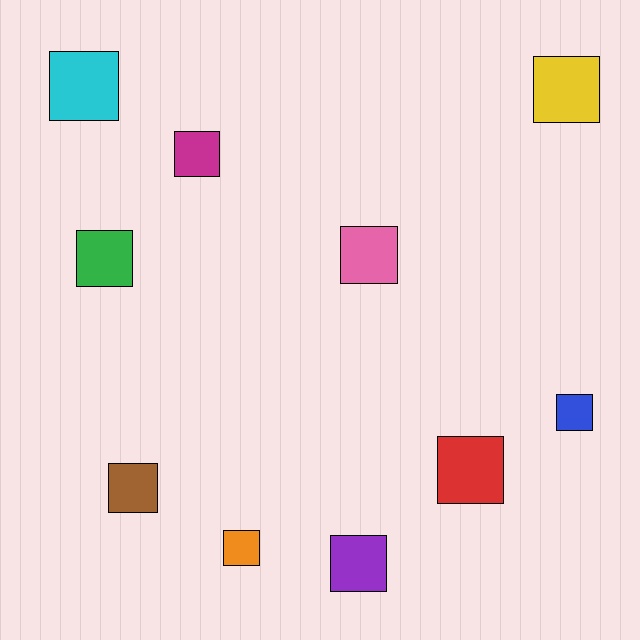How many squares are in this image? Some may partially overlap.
There are 10 squares.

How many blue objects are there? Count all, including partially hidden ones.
There is 1 blue object.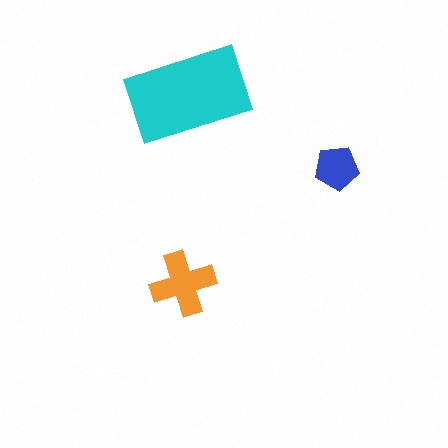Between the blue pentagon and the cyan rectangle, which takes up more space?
The cyan rectangle.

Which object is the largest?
The cyan rectangle.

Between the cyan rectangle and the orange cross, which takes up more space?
The cyan rectangle.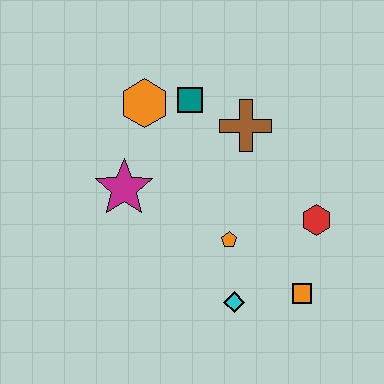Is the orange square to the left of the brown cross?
No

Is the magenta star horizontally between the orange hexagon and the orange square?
No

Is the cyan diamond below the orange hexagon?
Yes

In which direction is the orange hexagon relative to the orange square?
The orange hexagon is above the orange square.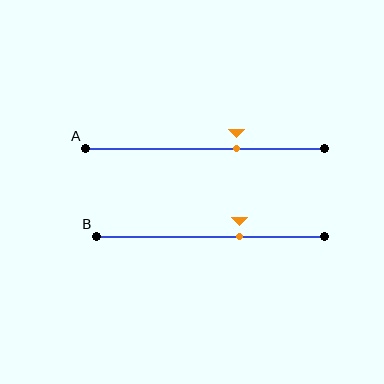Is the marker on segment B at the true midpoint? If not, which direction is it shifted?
No, the marker on segment B is shifted to the right by about 13% of the segment length.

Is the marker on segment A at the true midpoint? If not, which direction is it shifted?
No, the marker on segment A is shifted to the right by about 13% of the segment length.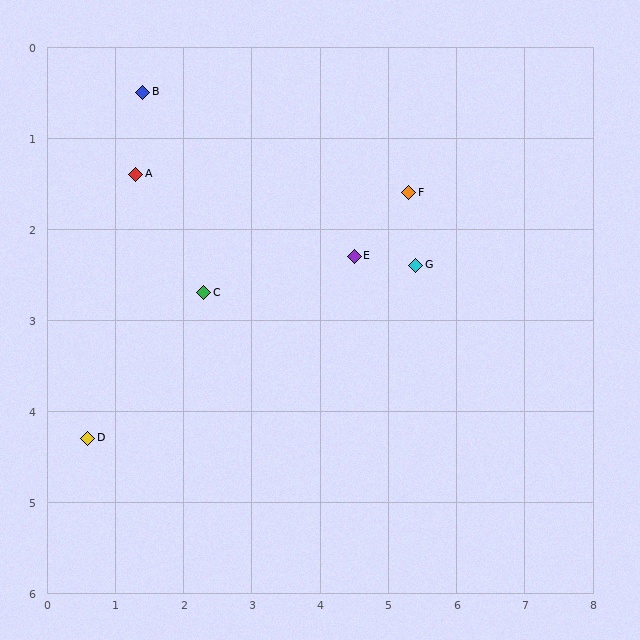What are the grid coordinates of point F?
Point F is at approximately (5.3, 1.6).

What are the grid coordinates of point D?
Point D is at approximately (0.6, 4.3).